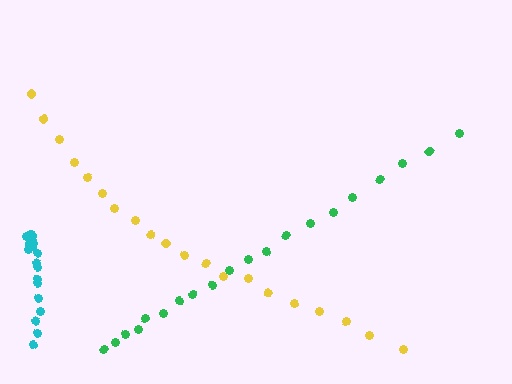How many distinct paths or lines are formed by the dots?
There are 3 distinct paths.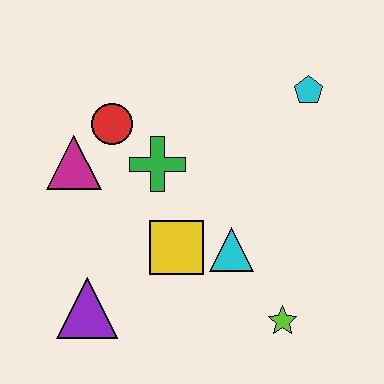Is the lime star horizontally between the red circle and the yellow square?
No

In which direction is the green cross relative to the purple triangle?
The green cross is above the purple triangle.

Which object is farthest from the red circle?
The lime star is farthest from the red circle.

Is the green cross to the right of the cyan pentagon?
No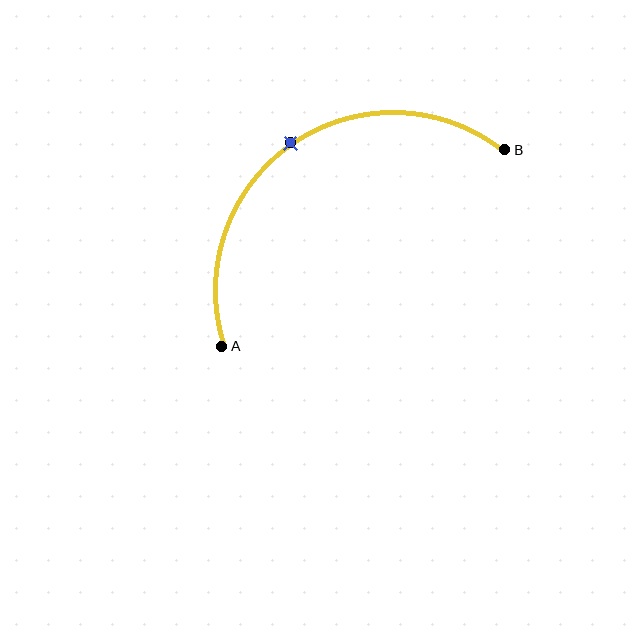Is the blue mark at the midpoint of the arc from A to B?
Yes. The blue mark lies on the arc at equal arc-length from both A and B — it is the arc midpoint.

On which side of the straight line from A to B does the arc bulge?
The arc bulges above and to the left of the straight line connecting A and B.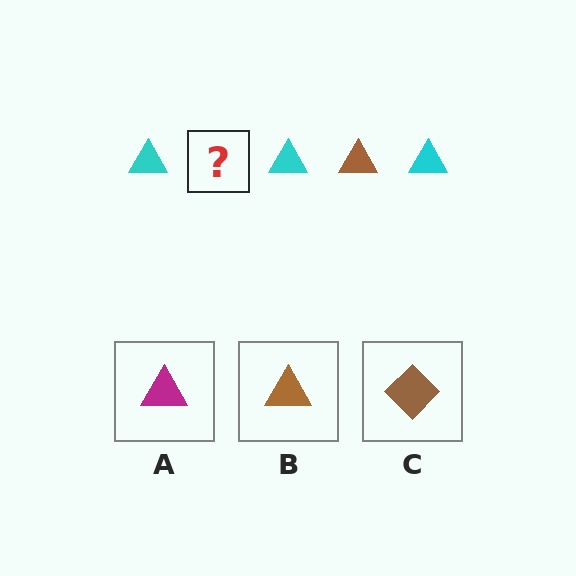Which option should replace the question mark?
Option B.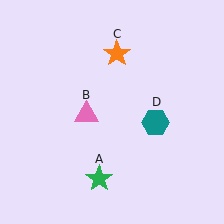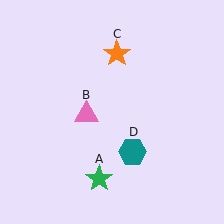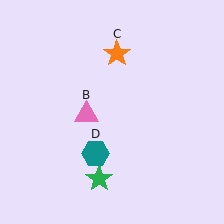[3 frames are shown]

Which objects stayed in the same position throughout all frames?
Green star (object A) and pink triangle (object B) and orange star (object C) remained stationary.